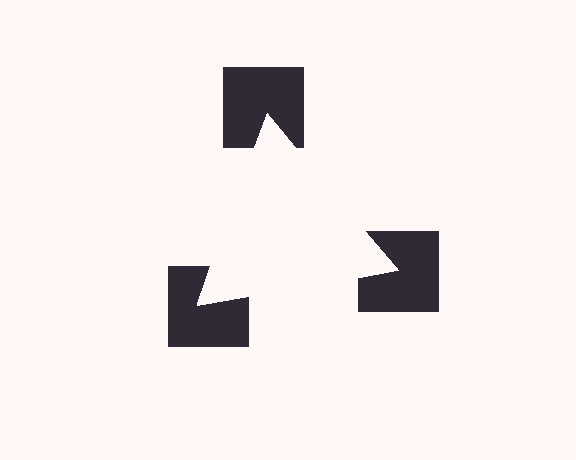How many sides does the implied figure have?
3 sides.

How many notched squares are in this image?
There are 3 — one at each vertex of the illusory triangle.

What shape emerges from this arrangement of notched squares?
An illusory triangle — its edges are inferred from the aligned wedge cuts in the notched squares, not physically drawn.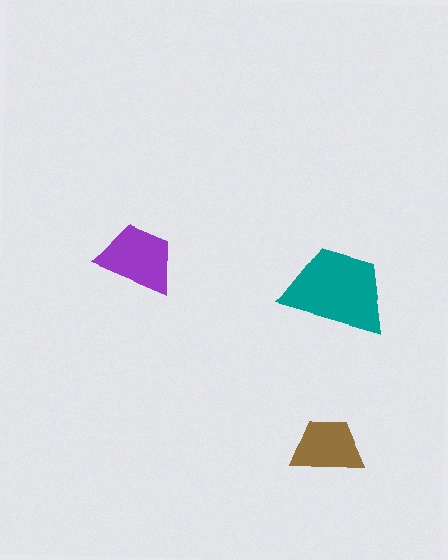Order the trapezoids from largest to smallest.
the teal one, the purple one, the brown one.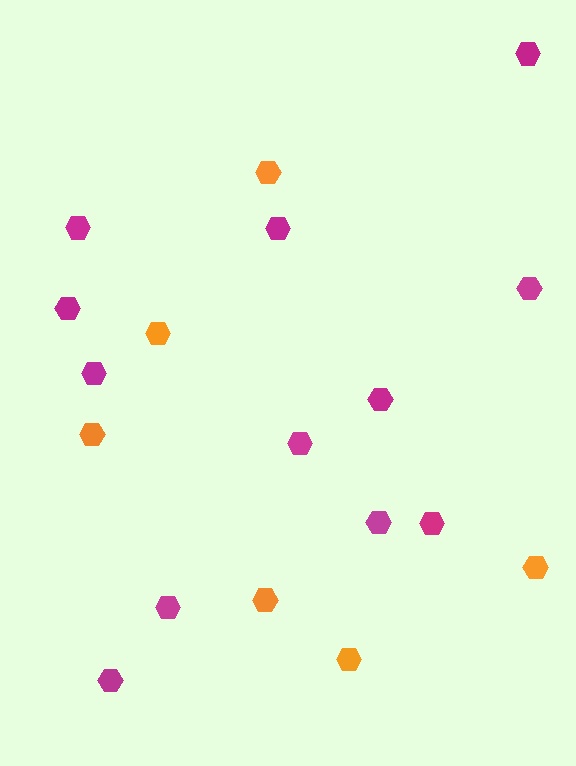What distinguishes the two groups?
There are 2 groups: one group of magenta hexagons (12) and one group of orange hexagons (6).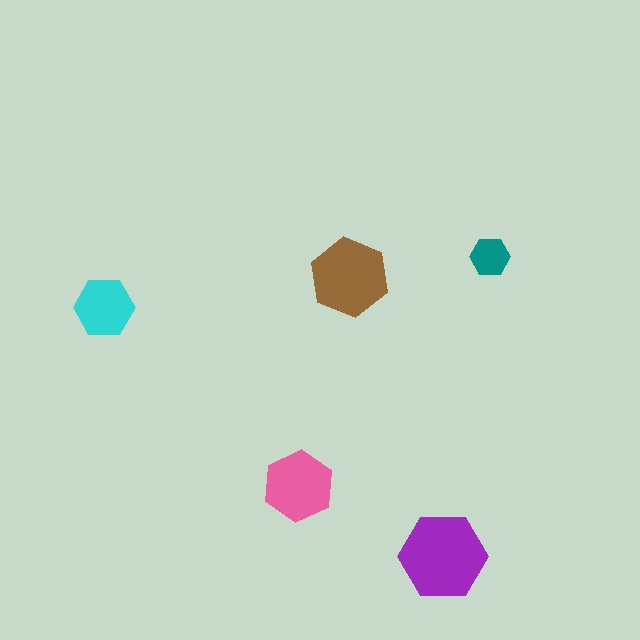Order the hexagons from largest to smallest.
the purple one, the brown one, the pink one, the cyan one, the teal one.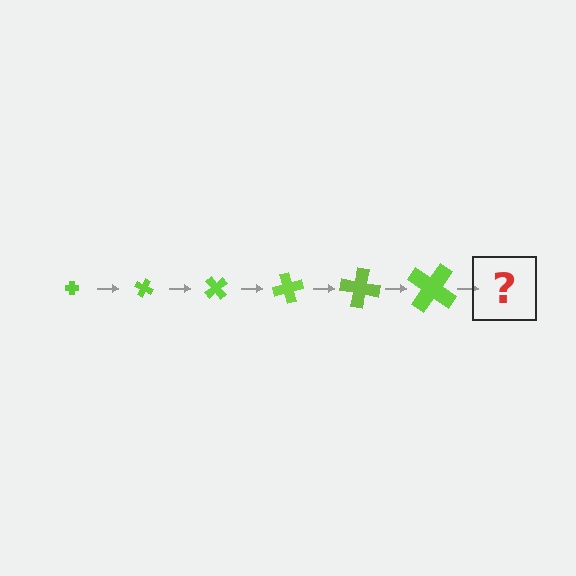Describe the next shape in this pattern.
It should be a cross, larger than the previous one and rotated 150 degrees from the start.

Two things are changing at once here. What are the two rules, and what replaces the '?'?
The two rules are that the cross grows larger each step and it rotates 25 degrees each step. The '?' should be a cross, larger than the previous one and rotated 150 degrees from the start.